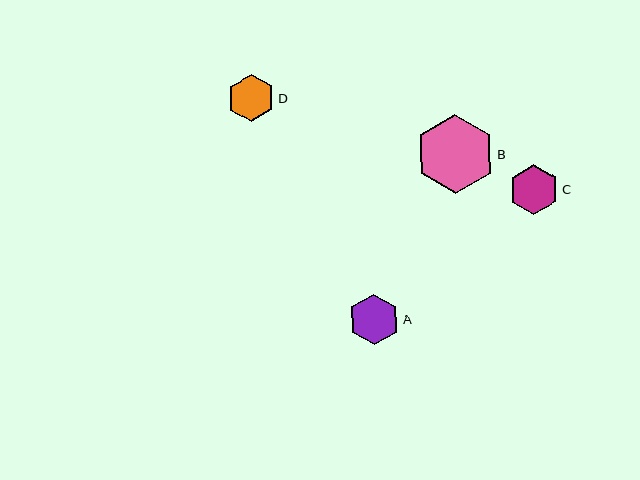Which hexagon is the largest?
Hexagon B is the largest with a size of approximately 79 pixels.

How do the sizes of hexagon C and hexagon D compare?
Hexagon C and hexagon D are approximately the same size.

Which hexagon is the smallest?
Hexagon D is the smallest with a size of approximately 48 pixels.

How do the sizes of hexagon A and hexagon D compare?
Hexagon A and hexagon D are approximately the same size.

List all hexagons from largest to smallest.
From largest to smallest: B, A, C, D.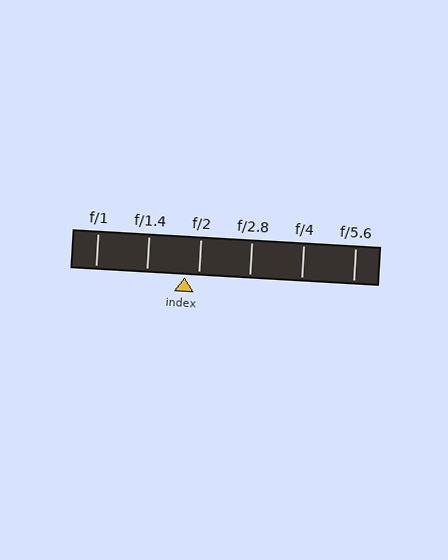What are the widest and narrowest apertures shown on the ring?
The widest aperture shown is f/1 and the narrowest is f/5.6.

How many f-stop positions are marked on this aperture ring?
There are 6 f-stop positions marked.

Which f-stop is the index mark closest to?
The index mark is closest to f/2.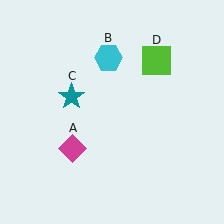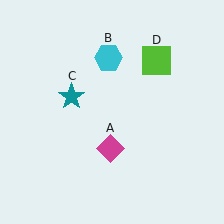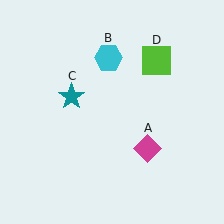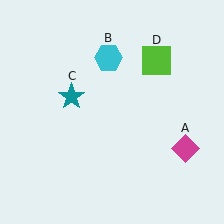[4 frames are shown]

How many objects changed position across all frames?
1 object changed position: magenta diamond (object A).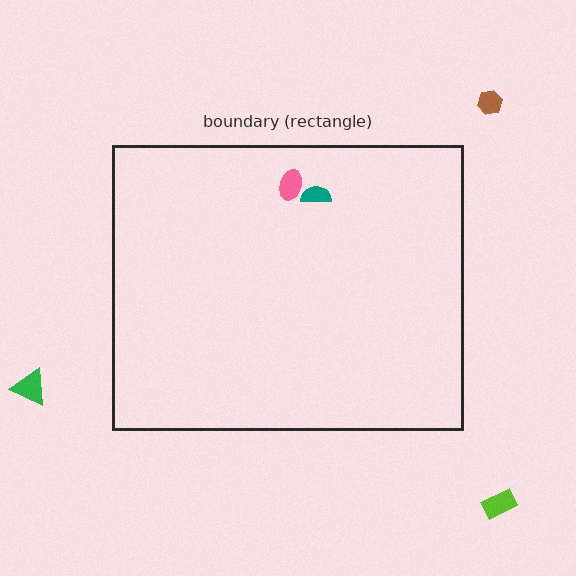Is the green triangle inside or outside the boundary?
Outside.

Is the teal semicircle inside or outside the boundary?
Inside.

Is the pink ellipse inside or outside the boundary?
Inside.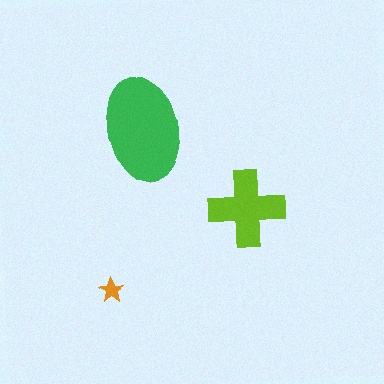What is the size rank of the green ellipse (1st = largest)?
1st.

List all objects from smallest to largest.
The orange star, the lime cross, the green ellipse.